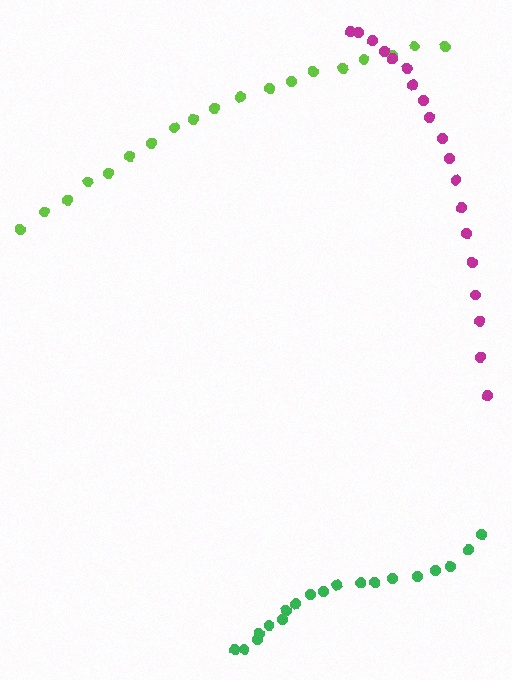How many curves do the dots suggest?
There are 3 distinct paths.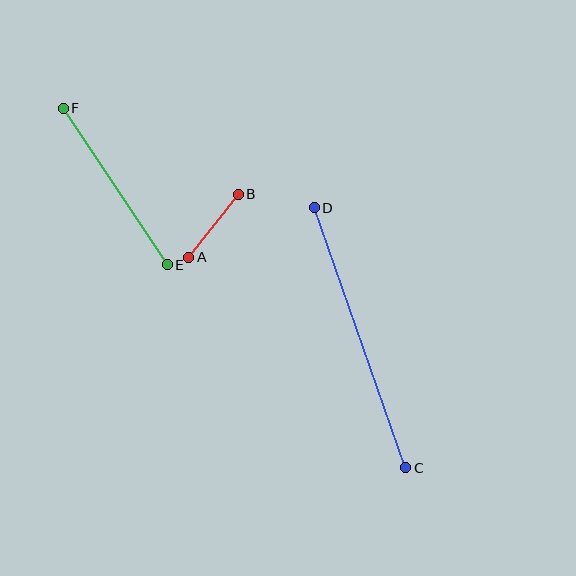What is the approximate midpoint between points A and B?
The midpoint is at approximately (214, 226) pixels.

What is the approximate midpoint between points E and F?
The midpoint is at approximately (115, 187) pixels.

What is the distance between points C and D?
The distance is approximately 276 pixels.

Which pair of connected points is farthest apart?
Points C and D are farthest apart.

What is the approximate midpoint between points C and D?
The midpoint is at approximately (360, 338) pixels.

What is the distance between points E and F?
The distance is approximately 188 pixels.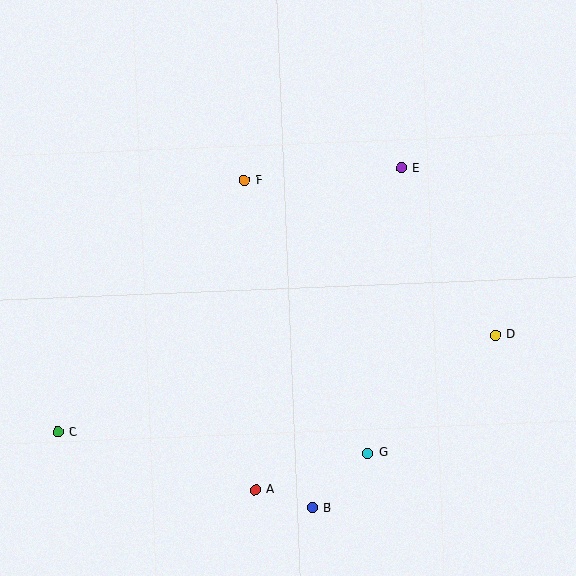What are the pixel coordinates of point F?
Point F is at (244, 180).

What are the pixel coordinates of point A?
Point A is at (255, 490).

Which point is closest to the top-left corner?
Point F is closest to the top-left corner.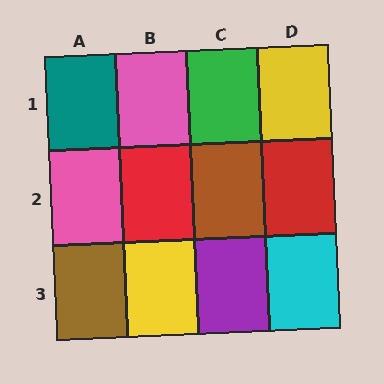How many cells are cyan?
1 cell is cyan.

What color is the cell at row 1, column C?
Green.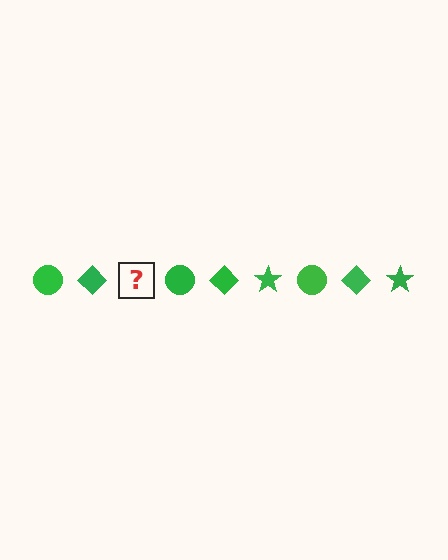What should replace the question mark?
The question mark should be replaced with a green star.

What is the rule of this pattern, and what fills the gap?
The rule is that the pattern cycles through circle, diamond, star shapes in green. The gap should be filled with a green star.